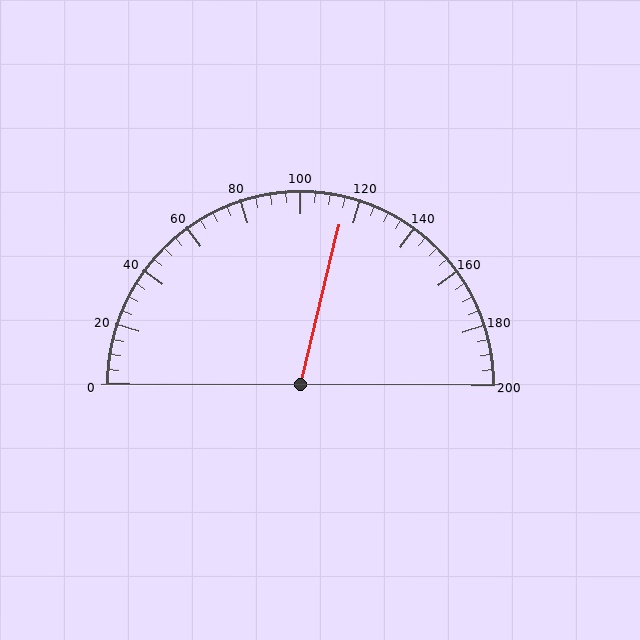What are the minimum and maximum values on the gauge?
The gauge ranges from 0 to 200.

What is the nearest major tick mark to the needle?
The nearest major tick mark is 120.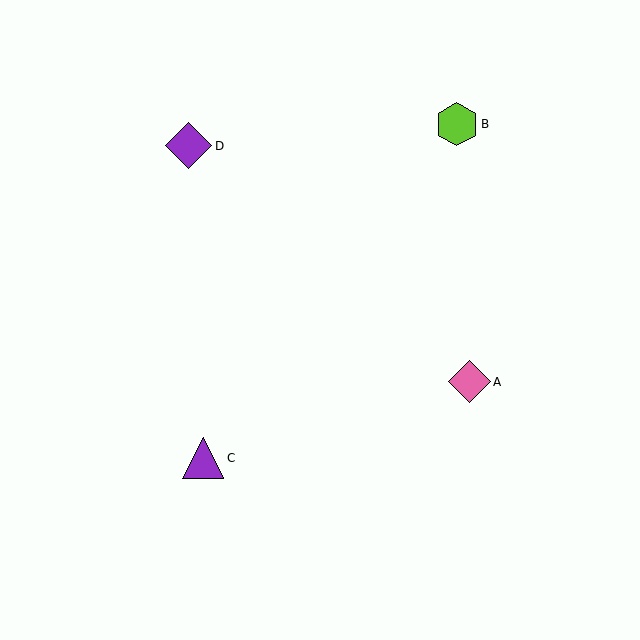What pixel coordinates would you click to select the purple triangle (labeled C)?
Click at (203, 458) to select the purple triangle C.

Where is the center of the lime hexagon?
The center of the lime hexagon is at (457, 124).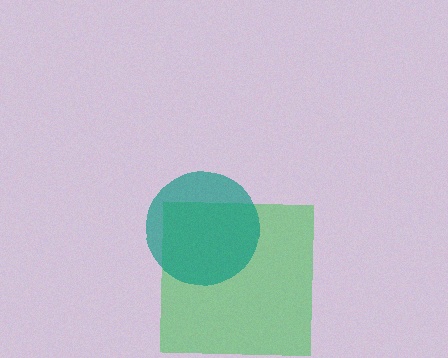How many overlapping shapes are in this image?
There are 2 overlapping shapes in the image.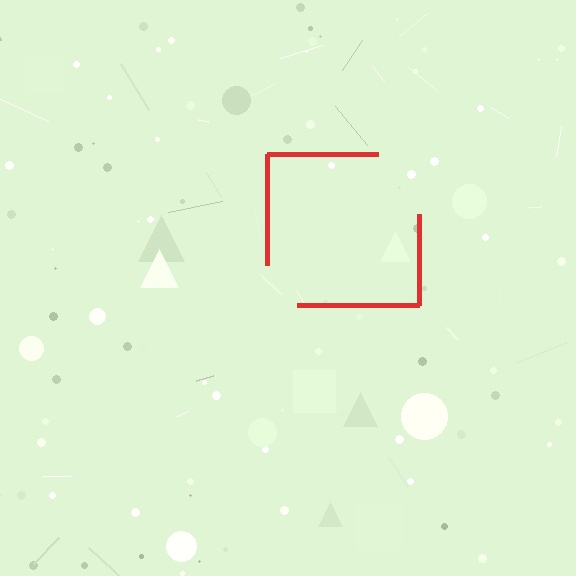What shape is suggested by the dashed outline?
The dashed outline suggests a square.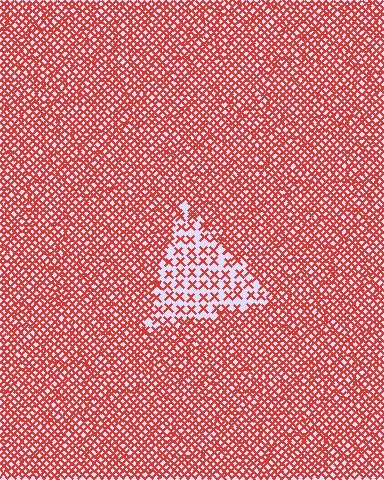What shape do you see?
I see a triangle.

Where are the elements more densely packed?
The elements are more densely packed outside the triangle boundary.